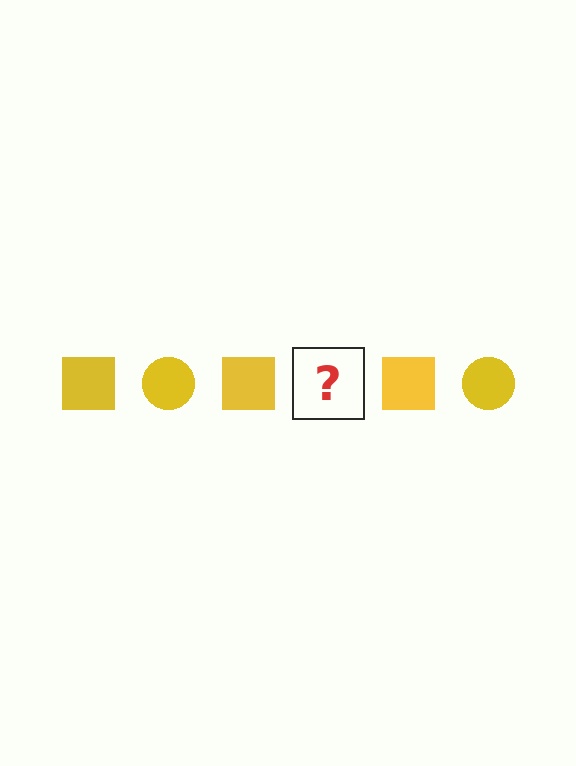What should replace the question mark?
The question mark should be replaced with a yellow circle.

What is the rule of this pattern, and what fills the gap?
The rule is that the pattern cycles through square, circle shapes in yellow. The gap should be filled with a yellow circle.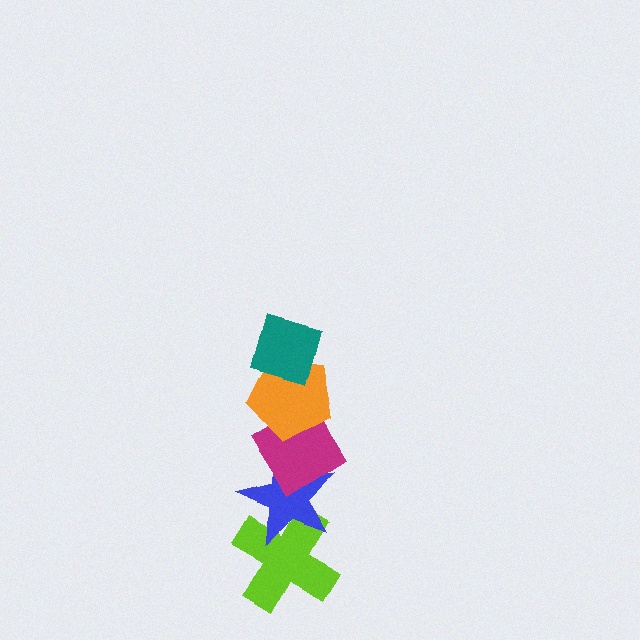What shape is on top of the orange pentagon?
The teal diamond is on top of the orange pentagon.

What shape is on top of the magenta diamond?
The orange pentagon is on top of the magenta diamond.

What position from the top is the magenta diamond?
The magenta diamond is 3rd from the top.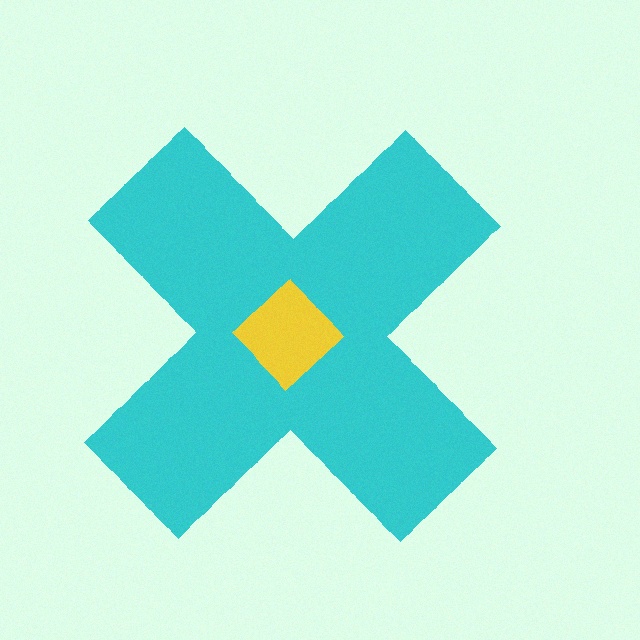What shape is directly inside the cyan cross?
The yellow diamond.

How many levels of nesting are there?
2.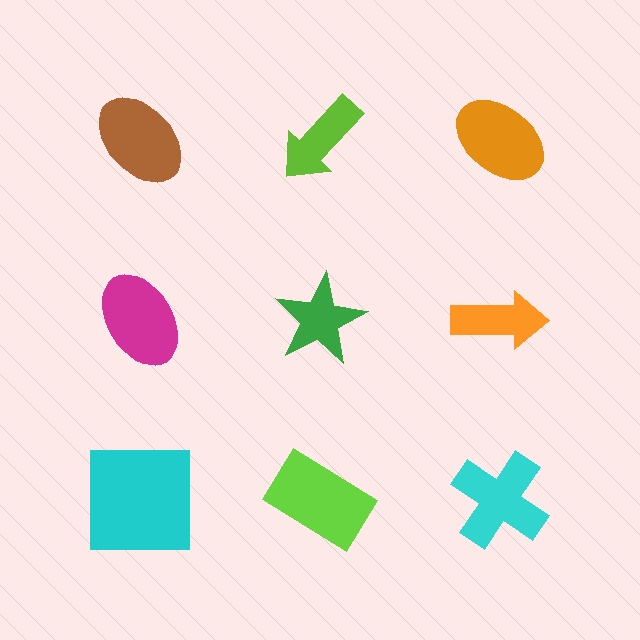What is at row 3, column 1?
A cyan square.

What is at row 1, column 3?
An orange ellipse.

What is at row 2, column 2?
A green star.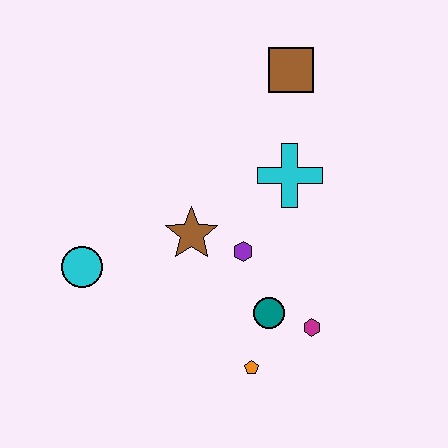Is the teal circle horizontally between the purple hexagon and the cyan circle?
No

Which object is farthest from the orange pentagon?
The brown square is farthest from the orange pentagon.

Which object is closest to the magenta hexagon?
The teal circle is closest to the magenta hexagon.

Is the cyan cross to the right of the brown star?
Yes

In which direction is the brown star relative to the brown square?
The brown star is below the brown square.